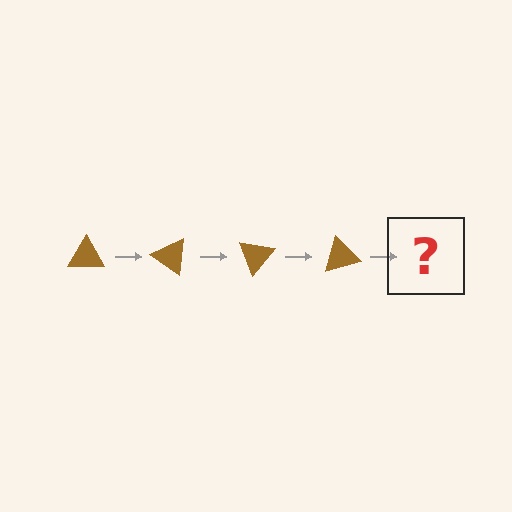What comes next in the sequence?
The next element should be a brown triangle rotated 140 degrees.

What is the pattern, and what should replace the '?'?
The pattern is that the triangle rotates 35 degrees each step. The '?' should be a brown triangle rotated 140 degrees.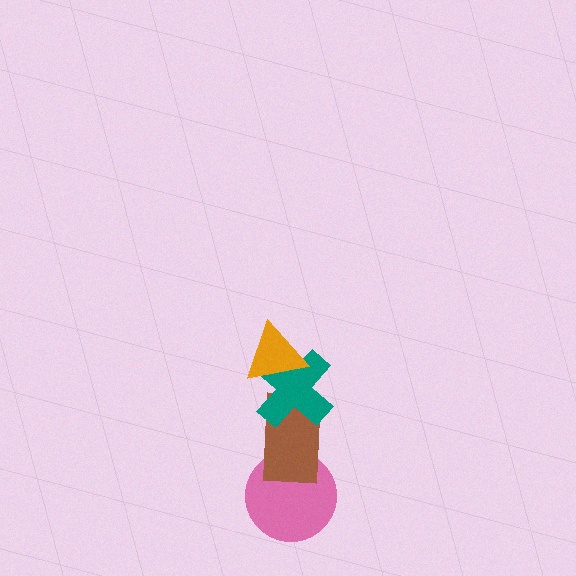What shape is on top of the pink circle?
The brown rectangle is on top of the pink circle.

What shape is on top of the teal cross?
The orange triangle is on top of the teal cross.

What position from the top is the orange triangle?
The orange triangle is 1st from the top.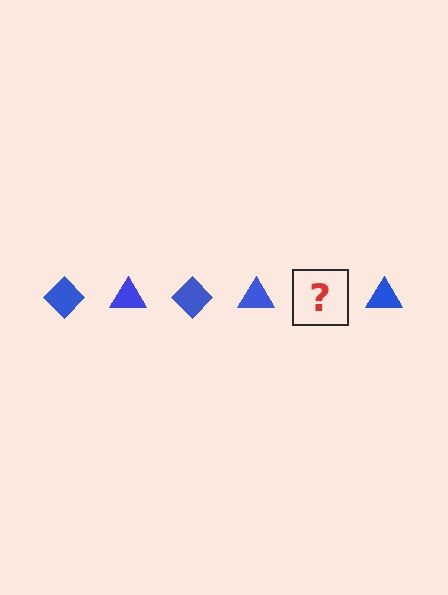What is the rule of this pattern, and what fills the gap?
The rule is that the pattern cycles through diamond, triangle shapes in blue. The gap should be filled with a blue diamond.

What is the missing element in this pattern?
The missing element is a blue diamond.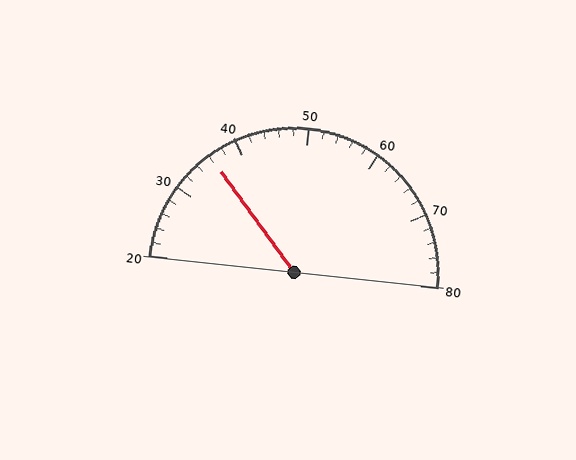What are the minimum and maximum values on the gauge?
The gauge ranges from 20 to 80.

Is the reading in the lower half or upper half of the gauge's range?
The reading is in the lower half of the range (20 to 80).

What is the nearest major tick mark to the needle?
The nearest major tick mark is 40.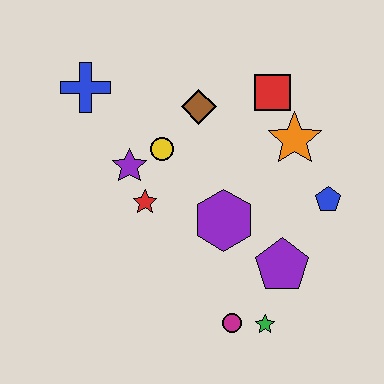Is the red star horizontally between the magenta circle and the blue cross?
Yes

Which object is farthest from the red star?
The blue pentagon is farthest from the red star.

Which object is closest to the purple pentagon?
The green star is closest to the purple pentagon.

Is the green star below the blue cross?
Yes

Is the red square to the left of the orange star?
Yes